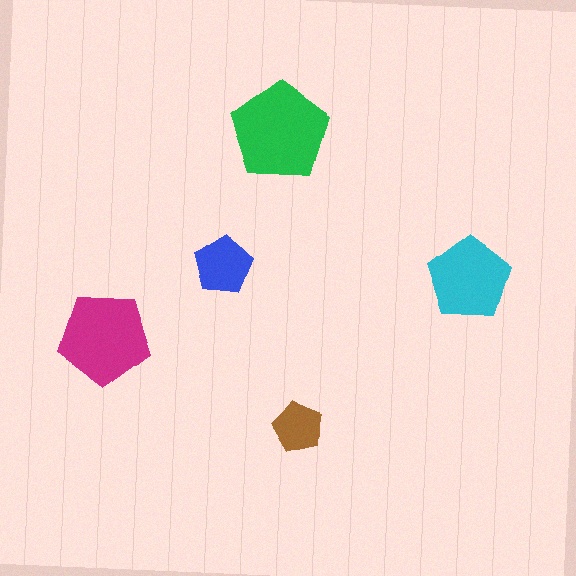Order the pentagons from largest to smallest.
the green one, the magenta one, the cyan one, the blue one, the brown one.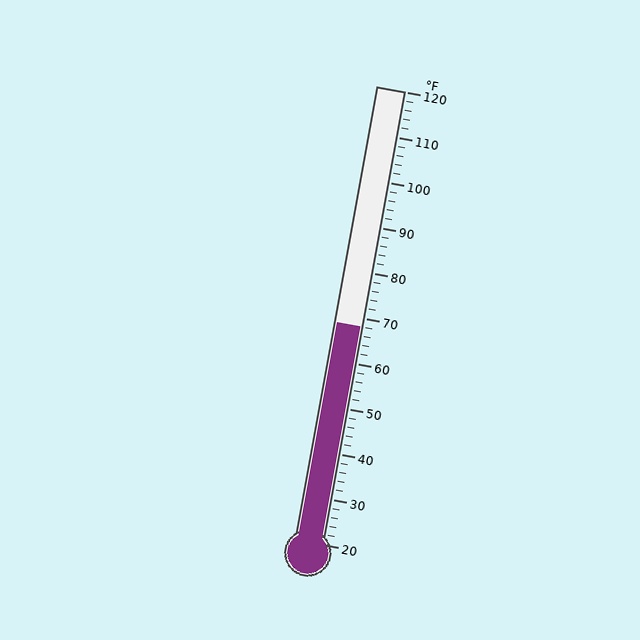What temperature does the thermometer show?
The thermometer shows approximately 68°F.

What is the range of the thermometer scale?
The thermometer scale ranges from 20°F to 120°F.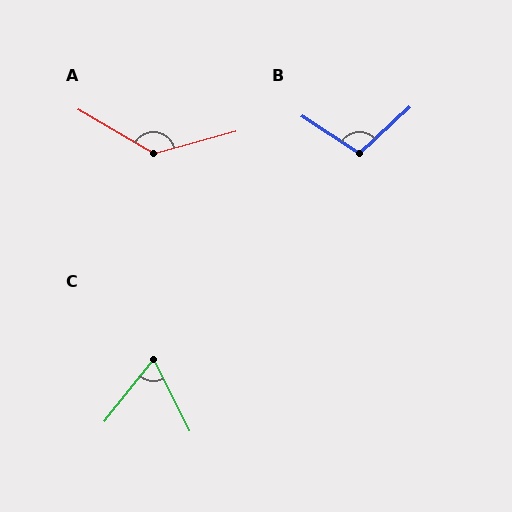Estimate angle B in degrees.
Approximately 104 degrees.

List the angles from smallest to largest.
C (65°), B (104°), A (134°).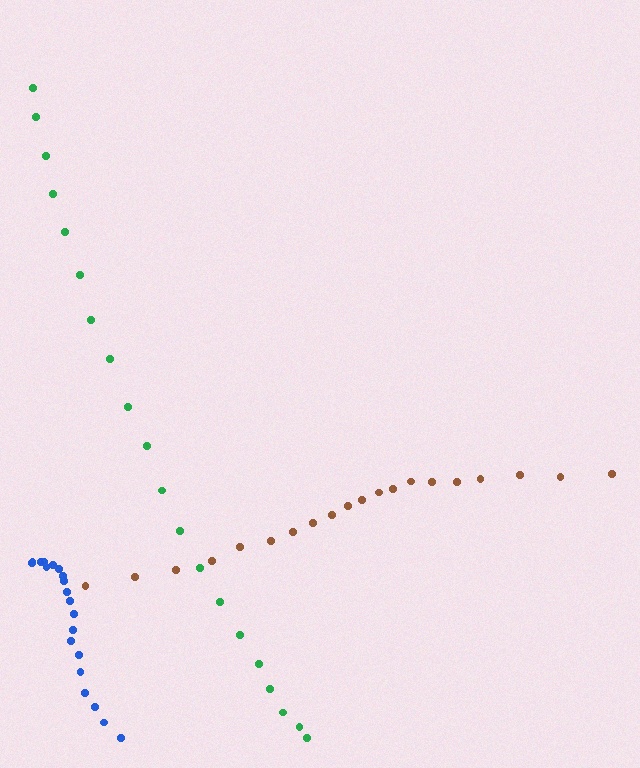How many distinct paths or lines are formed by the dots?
There are 3 distinct paths.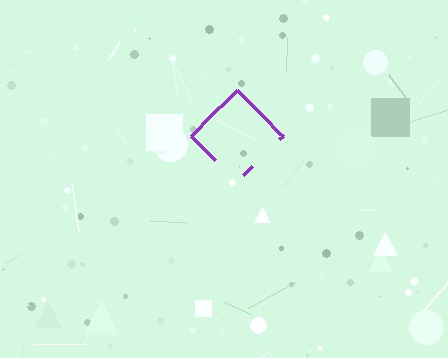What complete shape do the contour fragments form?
The contour fragments form a diamond.